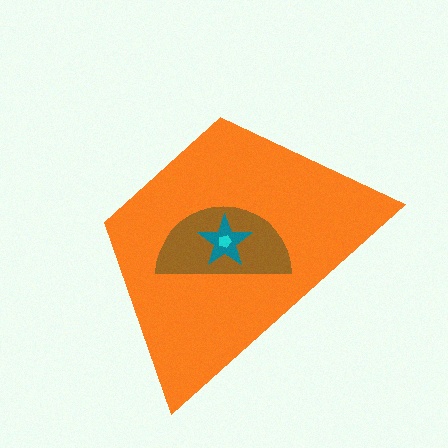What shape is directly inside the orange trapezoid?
The brown semicircle.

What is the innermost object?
The cyan pentagon.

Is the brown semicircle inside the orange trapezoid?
Yes.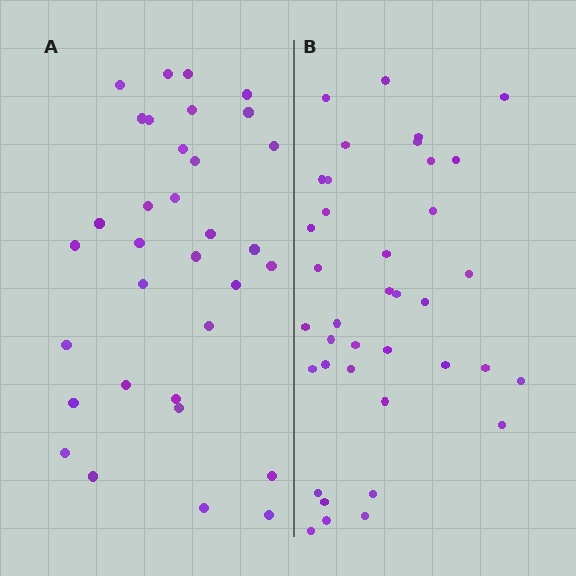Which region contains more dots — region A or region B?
Region B (the right region) has more dots.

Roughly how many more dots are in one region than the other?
Region B has about 5 more dots than region A.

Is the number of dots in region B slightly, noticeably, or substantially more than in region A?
Region B has only slightly more — the two regions are fairly close. The ratio is roughly 1.2 to 1.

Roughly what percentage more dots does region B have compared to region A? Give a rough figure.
About 15% more.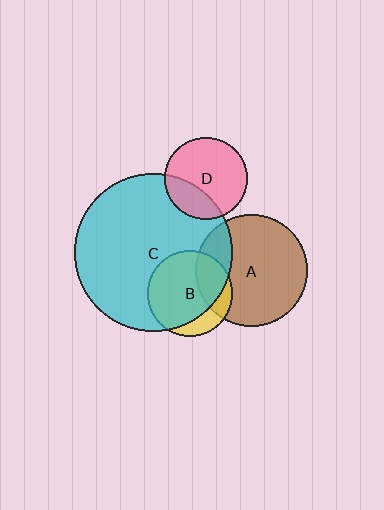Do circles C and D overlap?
Yes.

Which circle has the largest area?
Circle C (cyan).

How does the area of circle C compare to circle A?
Approximately 2.0 times.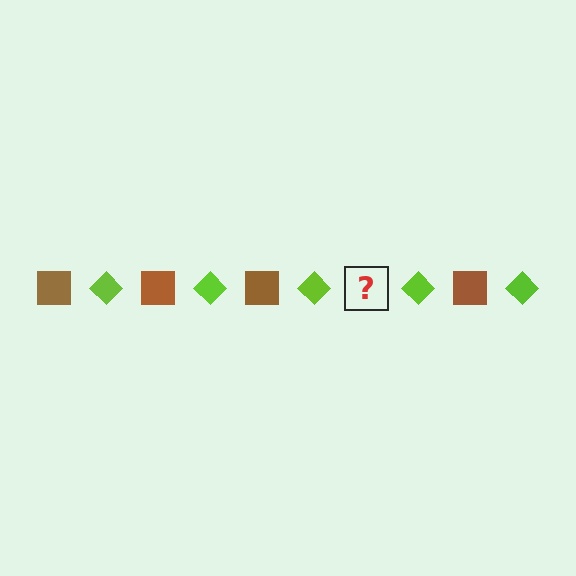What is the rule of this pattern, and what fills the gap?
The rule is that the pattern alternates between brown square and lime diamond. The gap should be filled with a brown square.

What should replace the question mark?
The question mark should be replaced with a brown square.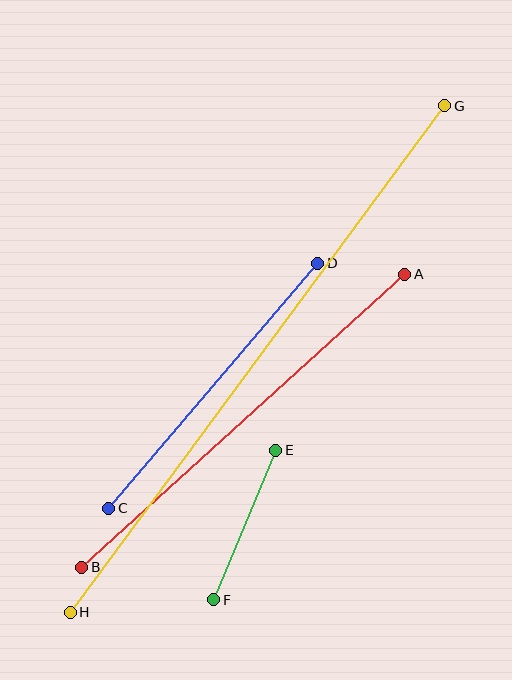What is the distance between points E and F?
The distance is approximately 162 pixels.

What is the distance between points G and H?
The distance is approximately 630 pixels.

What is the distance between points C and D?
The distance is approximately 322 pixels.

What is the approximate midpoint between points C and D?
The midpoint is at approximately (213, 386) pixels.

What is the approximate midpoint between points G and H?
The midpoint is at approximately (257, 359) pixels.